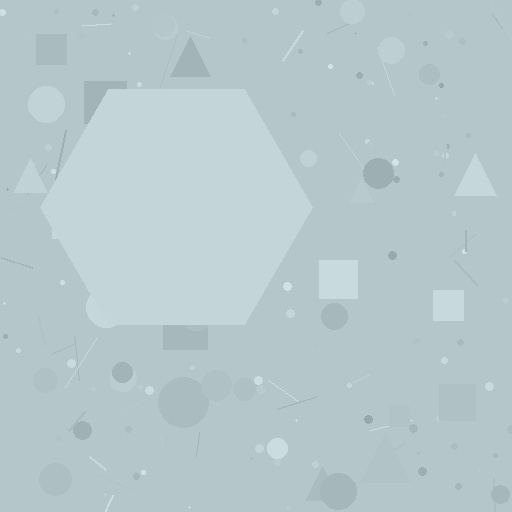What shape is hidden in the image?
A hexagon is hidden in the image.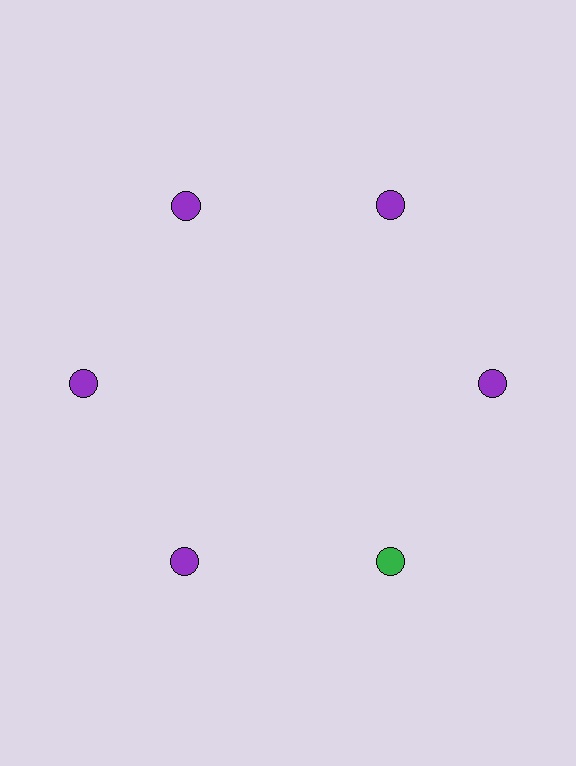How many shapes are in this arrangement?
There are 6 shapes arranged in a ring pattern.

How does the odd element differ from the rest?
It has a different color: green instead of purple.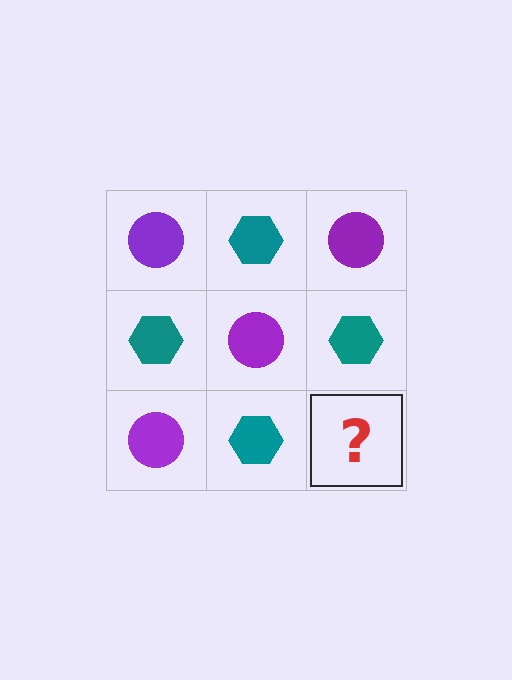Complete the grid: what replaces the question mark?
The question mark should be replaced with a purple circle.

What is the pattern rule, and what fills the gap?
The rule is that it alternates purple circle and teal hexagon in a checkerboard pattern. The gap should be filled with a purple circle.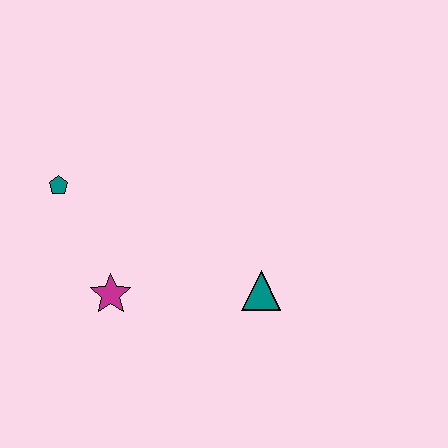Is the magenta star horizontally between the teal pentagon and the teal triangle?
Yes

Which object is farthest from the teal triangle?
The teal pentagon is farthest from the teal triangle.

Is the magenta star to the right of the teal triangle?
No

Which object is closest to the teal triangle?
The magenta star is closest to the teal triangle.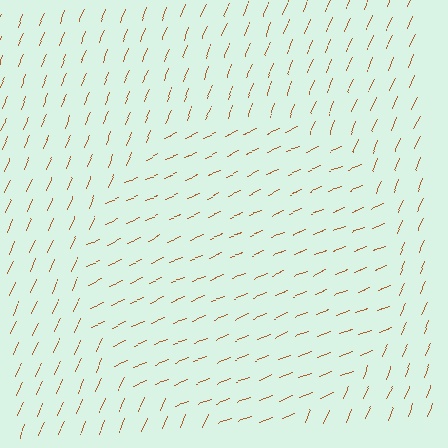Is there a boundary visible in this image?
Yes, there is a texture boundary formed by a change in line orientation.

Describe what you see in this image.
The image is filled with small brown line segments. A circle region in the image has lines oriented differently from the surrounding lines, creating a visible texture boundary.